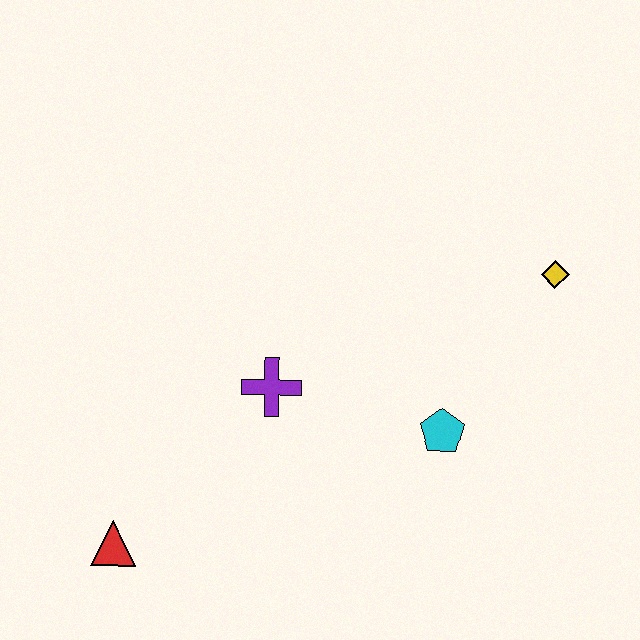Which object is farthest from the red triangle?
The yellow diamond is farthest from the red triangle.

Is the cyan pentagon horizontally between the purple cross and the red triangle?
No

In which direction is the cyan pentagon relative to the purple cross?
The cyan pentagon is to the right of the purple cross.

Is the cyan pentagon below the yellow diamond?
Yes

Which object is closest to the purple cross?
The cyan pentagon is closest to the purple cross.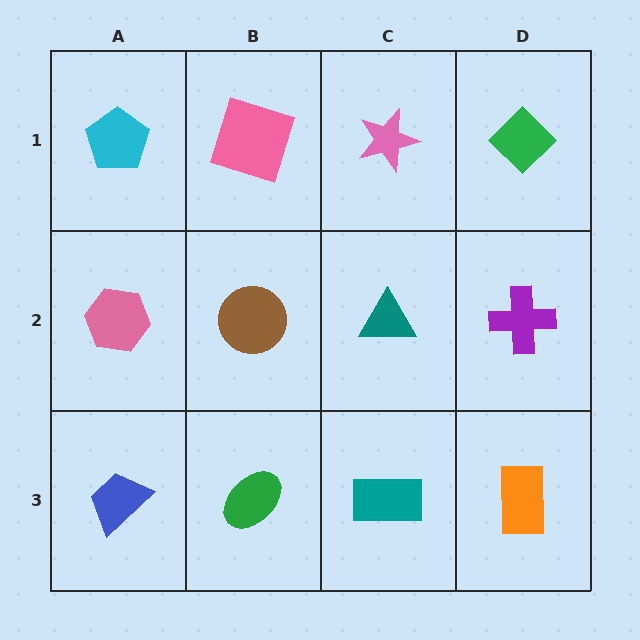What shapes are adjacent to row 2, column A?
A cyan pentagon (row 1, column A), a blue trapezoid (row 3, column A), a brown circle (row 2, column B).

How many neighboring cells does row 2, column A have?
3.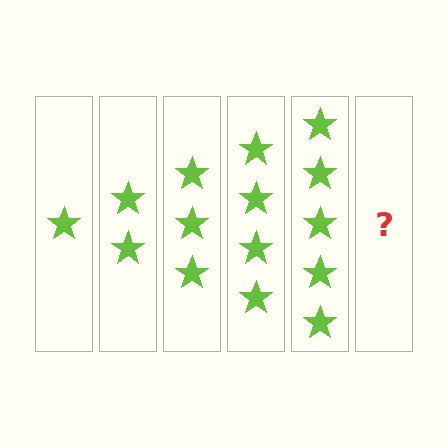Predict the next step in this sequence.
The next step is 6 stars.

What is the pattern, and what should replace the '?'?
The pattern is that each step adds one more star. The '?' should be 6 stars.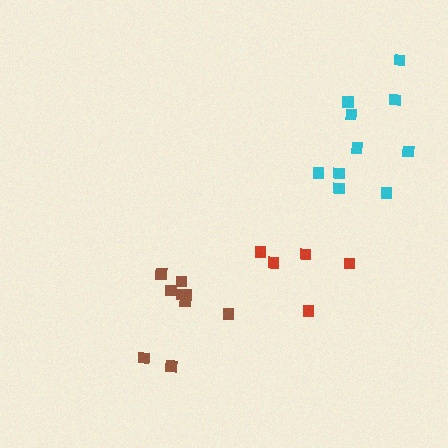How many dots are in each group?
Group 1: 9 dots, Group 2: 10 dots, Group 3: 5 dots (24 total).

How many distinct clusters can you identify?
There are 3 distinct clusters.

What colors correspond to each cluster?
The clusters are colored: brown, cyan, red.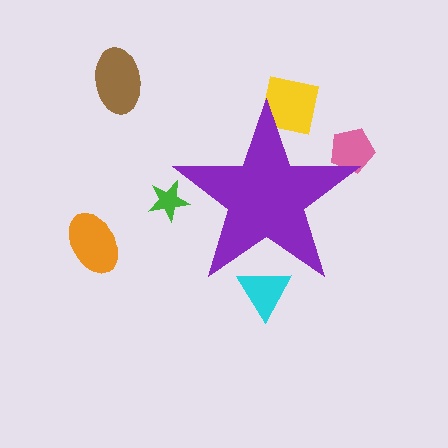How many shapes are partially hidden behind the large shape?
4 shapes are partially hidden.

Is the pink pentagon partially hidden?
Yes, the pink pentagon is partially hidden behind the purple star.